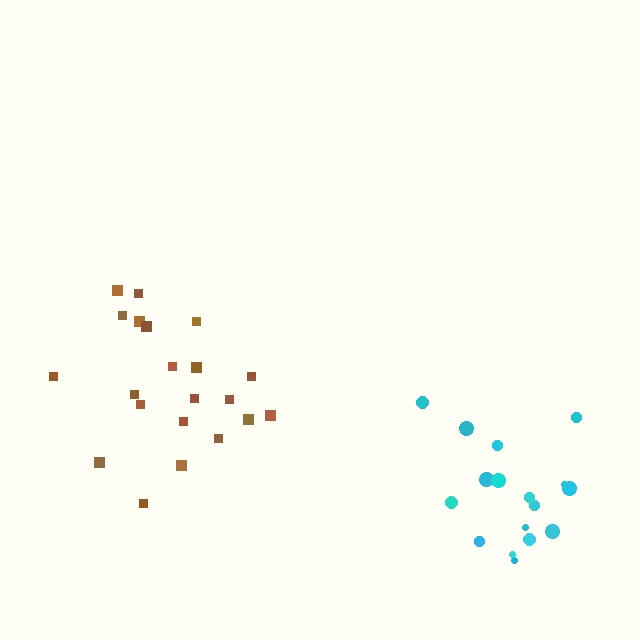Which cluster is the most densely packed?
Brown.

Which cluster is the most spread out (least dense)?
Cyan.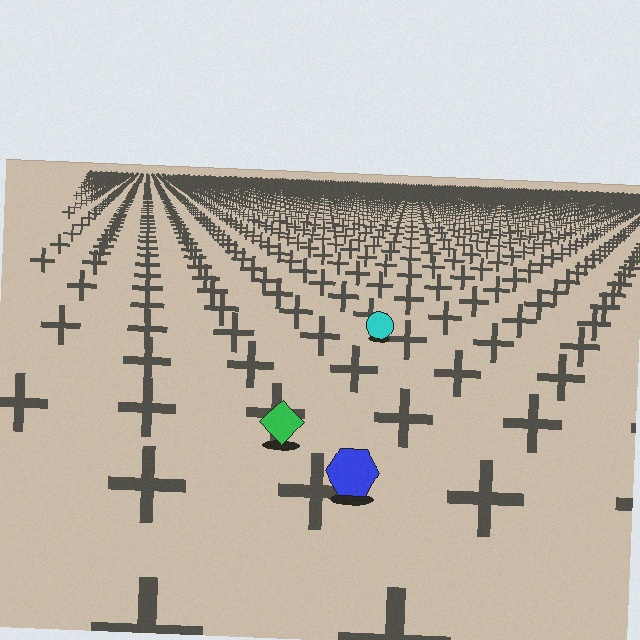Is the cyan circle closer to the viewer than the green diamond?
No. The green diamond is closer — you can tell from the texture gradient: the ground texture is coarser near it.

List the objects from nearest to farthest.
From nearest to farthest: the blue hexagon, the green diamond, the cyan circle.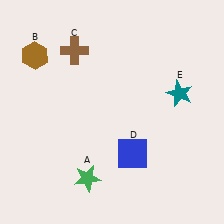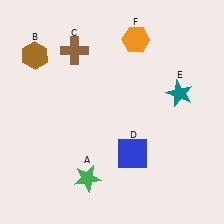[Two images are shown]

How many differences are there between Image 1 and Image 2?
There is 1 difference between the two images.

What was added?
An orange hexagon (F) was added in Image 2.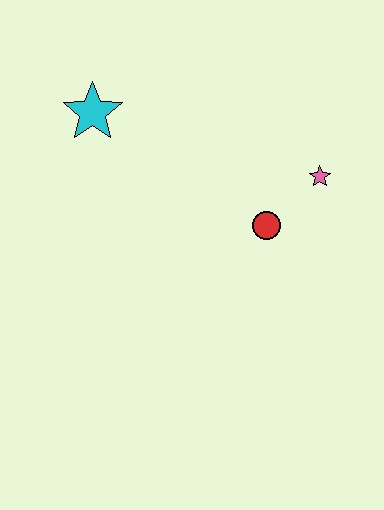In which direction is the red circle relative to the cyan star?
The red circle is to the right of the cyan star.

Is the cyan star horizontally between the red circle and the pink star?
No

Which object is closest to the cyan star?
The red circle is closest to the cyan star.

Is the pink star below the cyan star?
Yes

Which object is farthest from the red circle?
The cyan star is farthest from the red circle.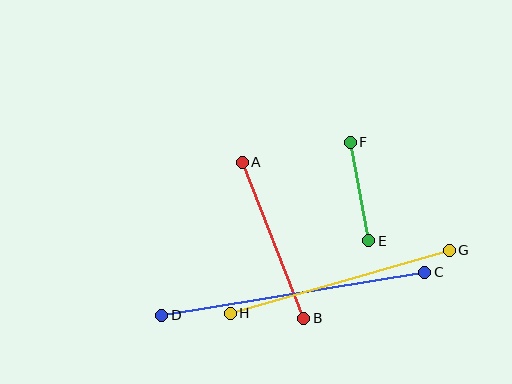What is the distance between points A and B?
The distance is approximately 168 pixels.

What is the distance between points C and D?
The distance is approximately 267 pixels.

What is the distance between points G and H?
The distance is approximately 228 pixels.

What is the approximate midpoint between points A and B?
The midpoint is at approximately (273, 240) pixels.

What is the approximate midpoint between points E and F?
The midpoint is at approximately (360, 191) pixels.